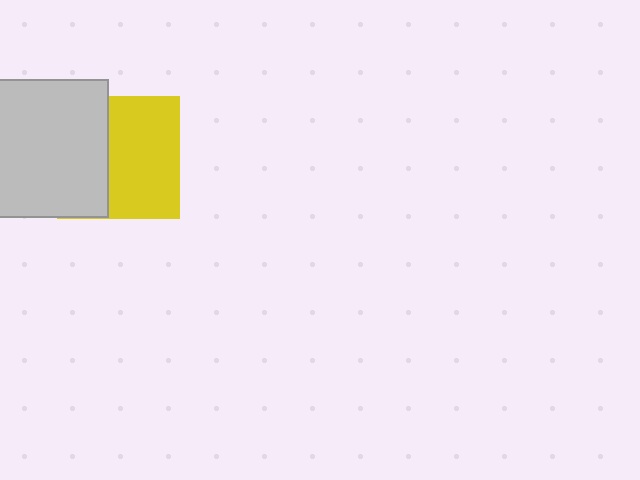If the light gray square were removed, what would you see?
You would see the complete yellow square.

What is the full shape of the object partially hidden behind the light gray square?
The partially hidden object is a yellow square.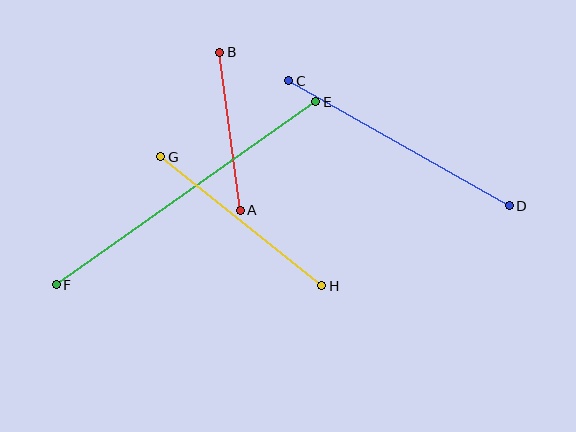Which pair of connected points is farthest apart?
Points E and F are farthest apart.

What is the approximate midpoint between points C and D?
The midpoint is at approximately (399, 143) pixels.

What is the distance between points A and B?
The distance is approximately 159 pixels.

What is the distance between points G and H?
The distance is approximately 206 pixels.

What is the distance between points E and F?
The distance is approximately 317 pixels.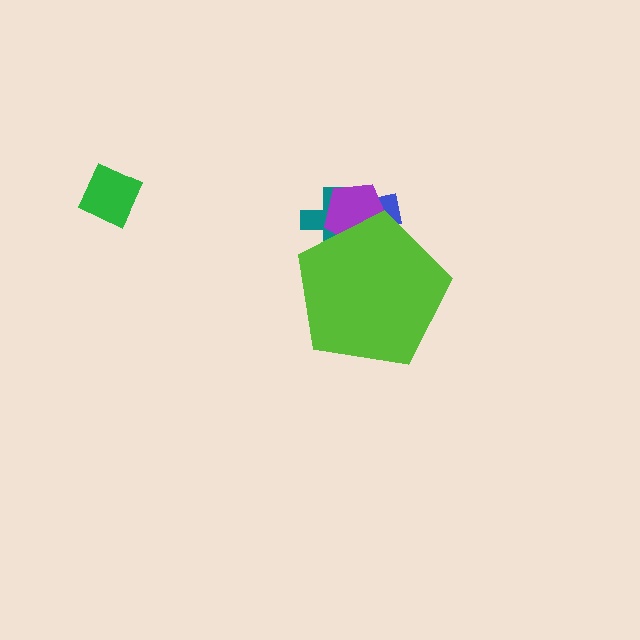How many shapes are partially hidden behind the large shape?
3 shapes are partially hidden.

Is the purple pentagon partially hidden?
Yes, the purple pentagon is partially hidden behind the lime pentagon.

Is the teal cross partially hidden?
Yes, the teal cross is partially hidden behind the lime pentagon.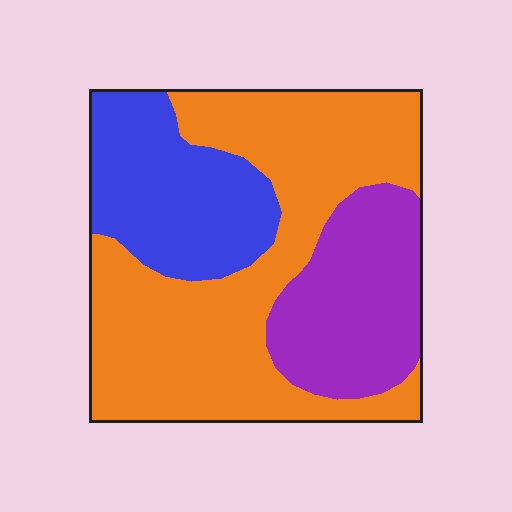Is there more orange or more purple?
Orange.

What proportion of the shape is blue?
Blue takes up about one quarter (1/4) of the shape.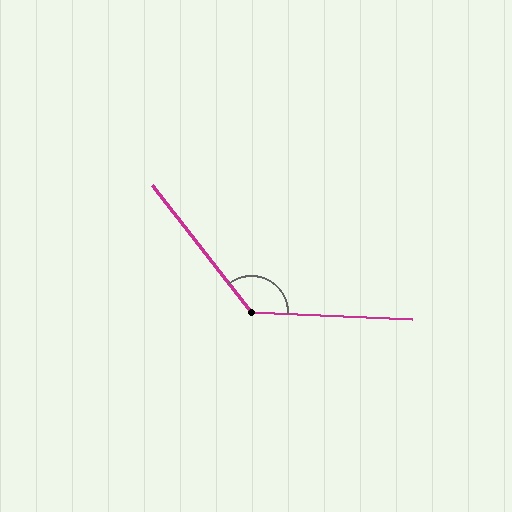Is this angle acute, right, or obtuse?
It is obtuse.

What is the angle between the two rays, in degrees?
Approximately 130 degrees.